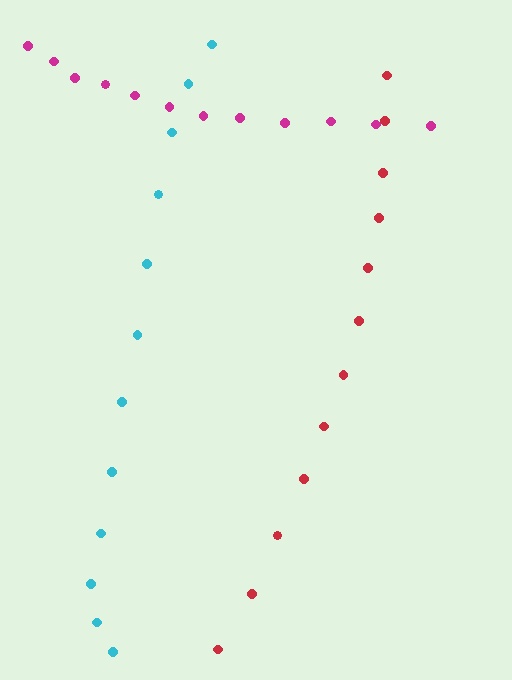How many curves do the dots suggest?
There are 3 distinct paths.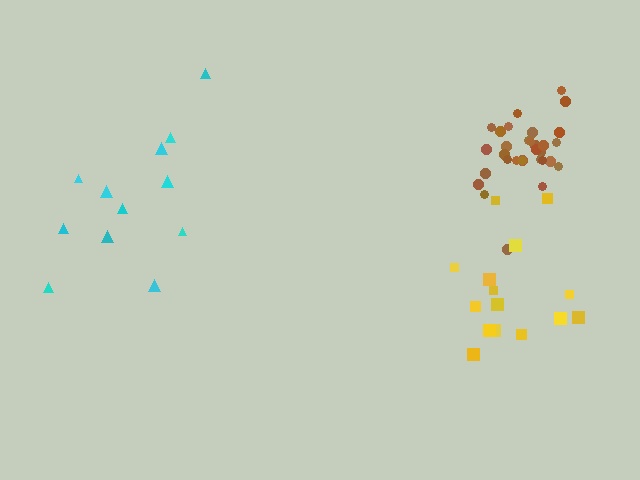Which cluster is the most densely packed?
Brown.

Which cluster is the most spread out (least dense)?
Cyan.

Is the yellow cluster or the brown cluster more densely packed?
Brown.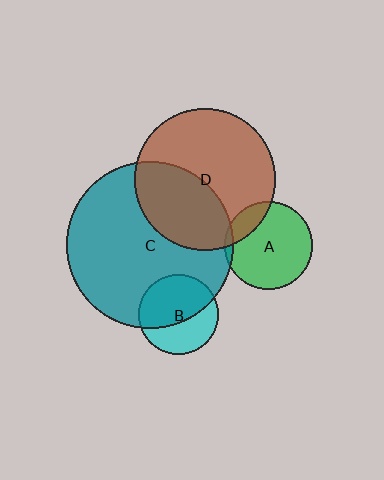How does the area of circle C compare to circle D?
Approximately 1.4 times.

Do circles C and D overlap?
Yes.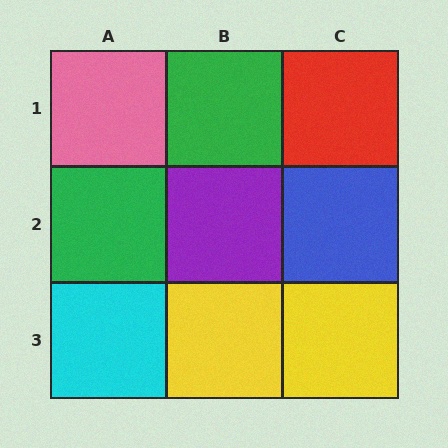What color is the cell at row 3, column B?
Yellow.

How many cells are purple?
1 cell is purple.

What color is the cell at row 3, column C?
Yellow.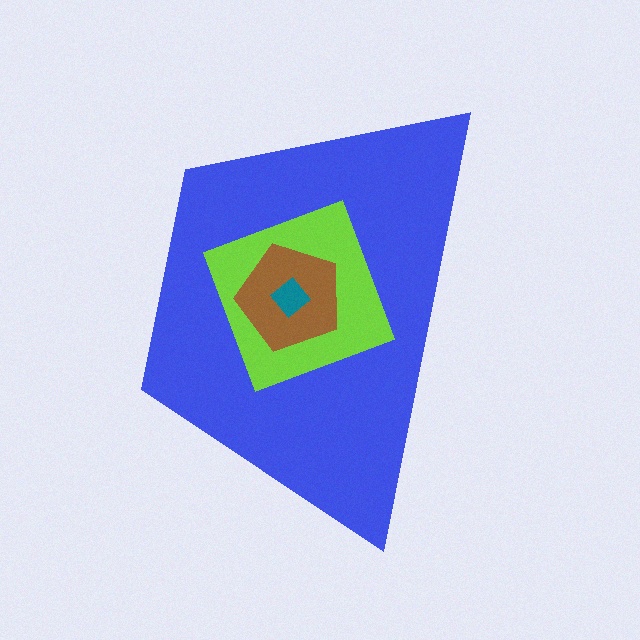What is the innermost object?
The teal diamond.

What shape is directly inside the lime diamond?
The brown pentagon.